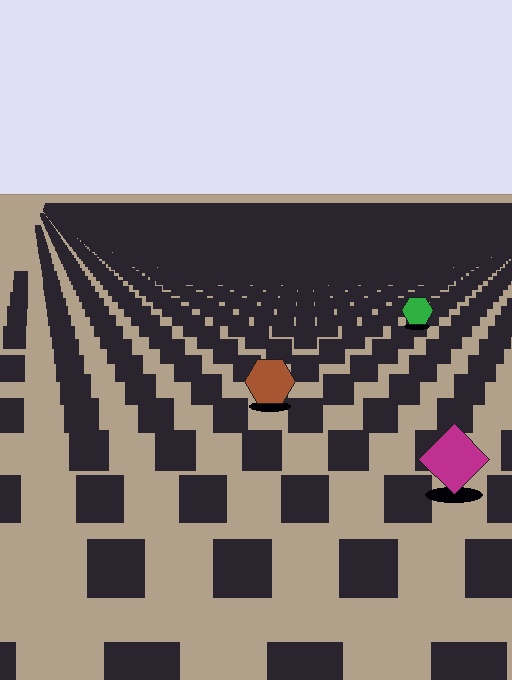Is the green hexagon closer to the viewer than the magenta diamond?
No. The magenta diamond is closer — you can tell from the texture gradient: the ground texture is coarser near it.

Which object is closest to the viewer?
The magenta diamond is closest. The texture marks near it are larger and more spread out.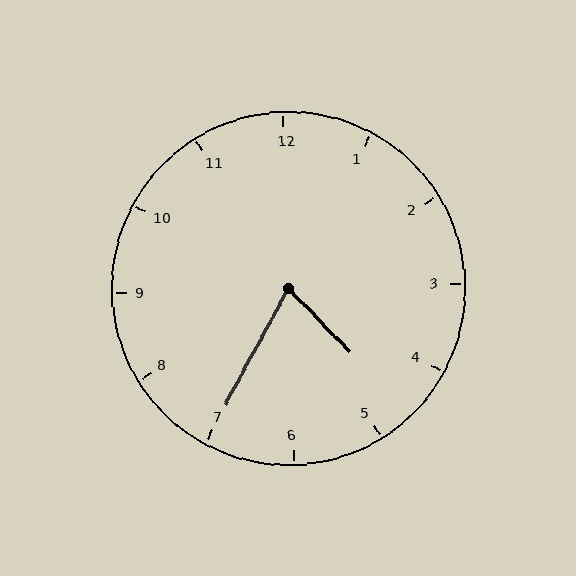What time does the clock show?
4:35.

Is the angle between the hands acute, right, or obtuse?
It is acute.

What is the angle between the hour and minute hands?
Approximately 72 degrees.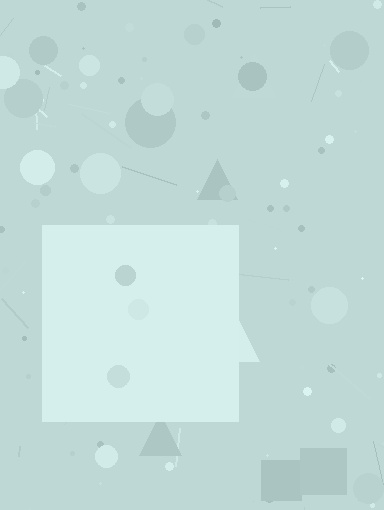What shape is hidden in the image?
A square is hidden in the image.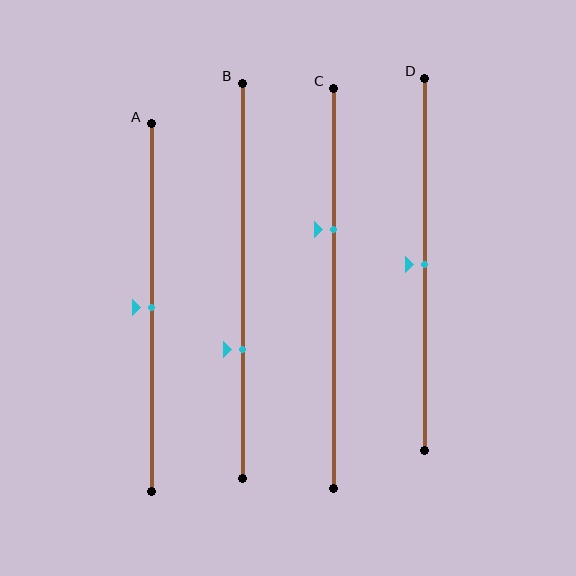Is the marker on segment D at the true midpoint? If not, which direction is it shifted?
Yes, the marker on segment D is at the true midpoint.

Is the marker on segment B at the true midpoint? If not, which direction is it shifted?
No, the marker on segment B is shifted downward by about 17% of the segment length.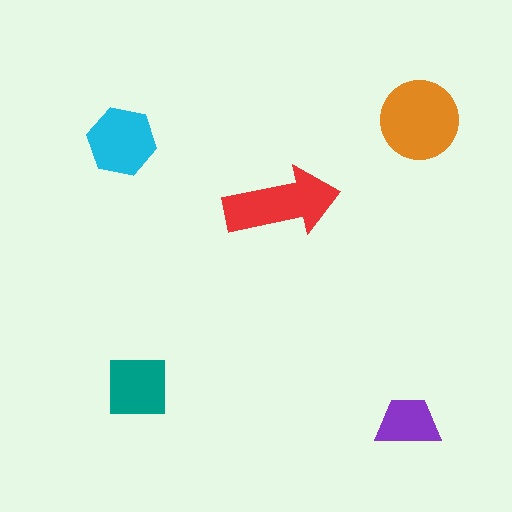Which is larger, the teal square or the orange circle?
The orange circle.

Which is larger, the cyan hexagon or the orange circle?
The orange circle.